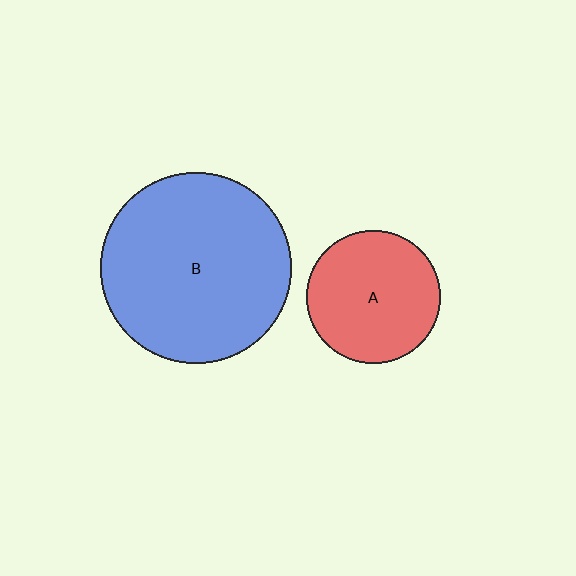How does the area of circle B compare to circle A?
Approximately 2.1 times.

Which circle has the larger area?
Circle B (blue).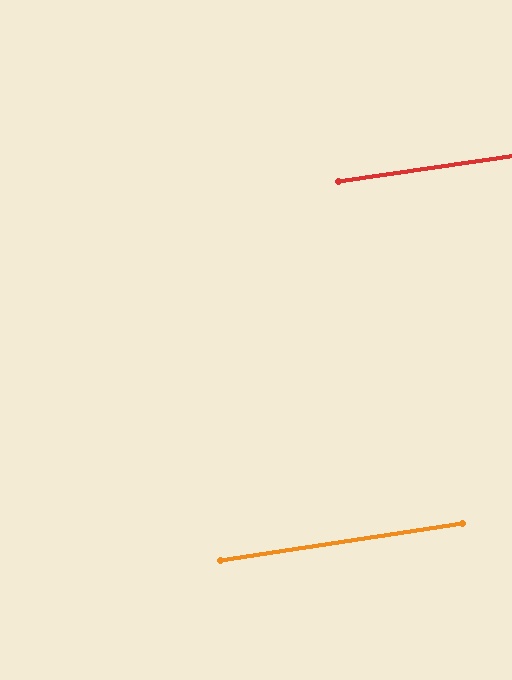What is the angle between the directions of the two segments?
Approximately 0 degrees.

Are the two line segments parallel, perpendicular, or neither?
Parallel — their directions differ by only 0.5°.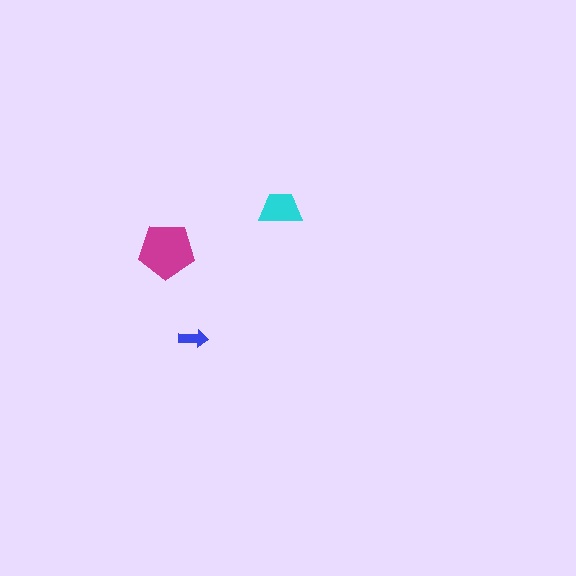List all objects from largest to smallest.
The magenta pentagon, the cyan trapezoid, the blue arrow.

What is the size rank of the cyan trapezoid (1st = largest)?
2nd.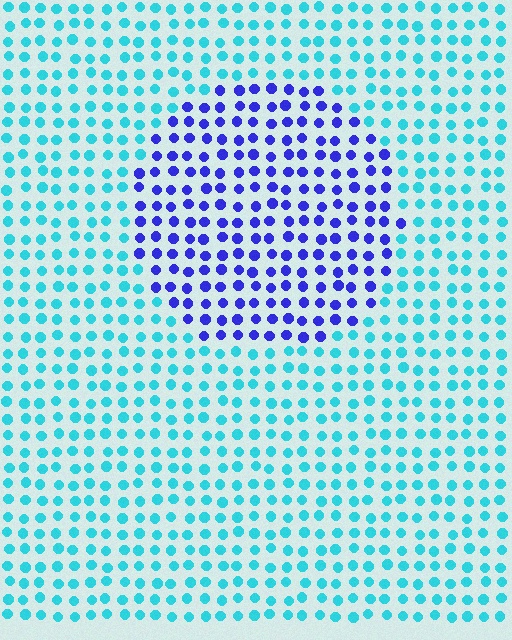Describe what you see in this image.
The image is filled with small cyan elements in a uniform arrangement. A circle-shaped region is visible where the elements are tinted to a slightly different hue, forming a subtle color boundary.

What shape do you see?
I see a circle.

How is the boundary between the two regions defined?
The boundary is defined purely by a slight shift in hue (about 58 degrees). Spacing, size, and orientation are identical on both sides.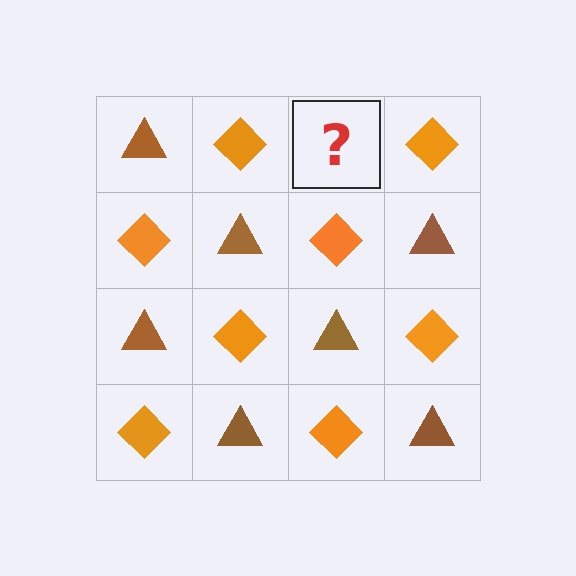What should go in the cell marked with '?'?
The missing cell should contain a brown triangle.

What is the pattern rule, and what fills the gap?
The rule is that it alternates brown triangle and orange diamond in a checkerboard pattern. The gap should be filled with a brown triangle.